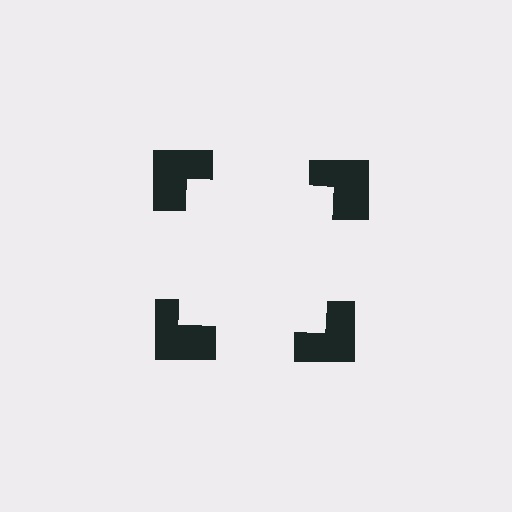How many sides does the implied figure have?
4 sides.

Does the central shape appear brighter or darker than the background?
It typically appears slightly brighter than the background, even though no actual brightness change is drawn.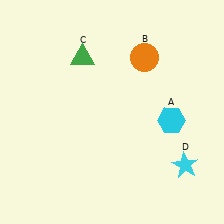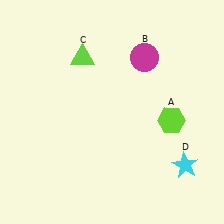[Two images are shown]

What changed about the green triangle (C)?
In Image 1, C is green. In Image 2, it changed to lime.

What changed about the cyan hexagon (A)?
In Image 1, A is cyan. In Image 2, it changed to lime.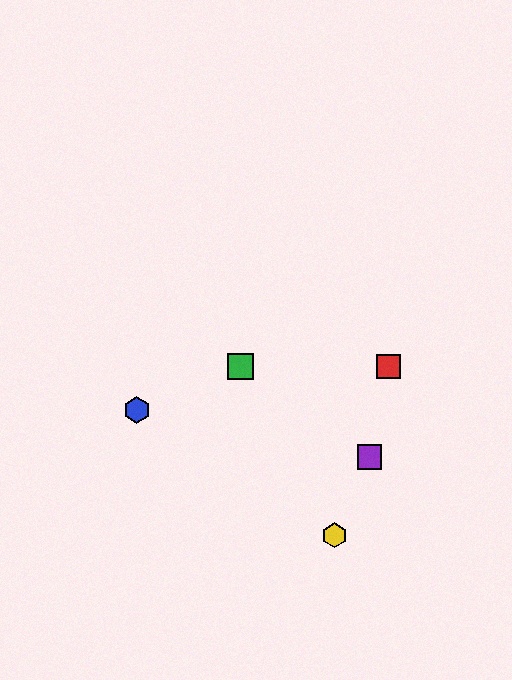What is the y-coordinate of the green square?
The green square is at y≈367.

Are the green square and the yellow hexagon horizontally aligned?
No, the green square is at y≈367 and the yellow hexagon is at y≈535.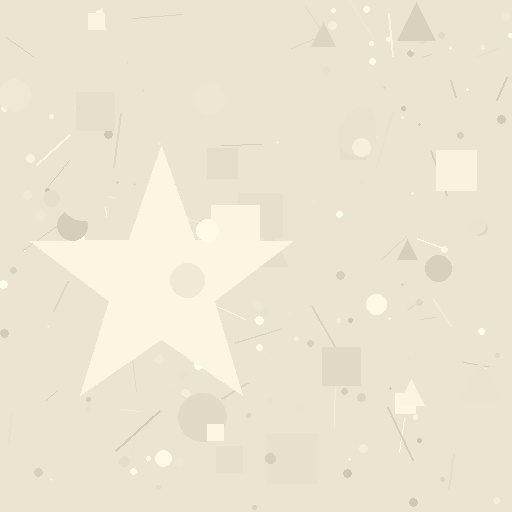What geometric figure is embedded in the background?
A star is embedded in the background.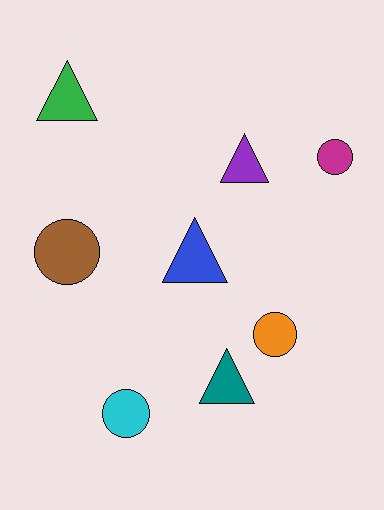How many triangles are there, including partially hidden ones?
There are 4 triangles.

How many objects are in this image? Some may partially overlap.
There are 8 objects.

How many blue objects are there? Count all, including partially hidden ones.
There is 1 blue object.